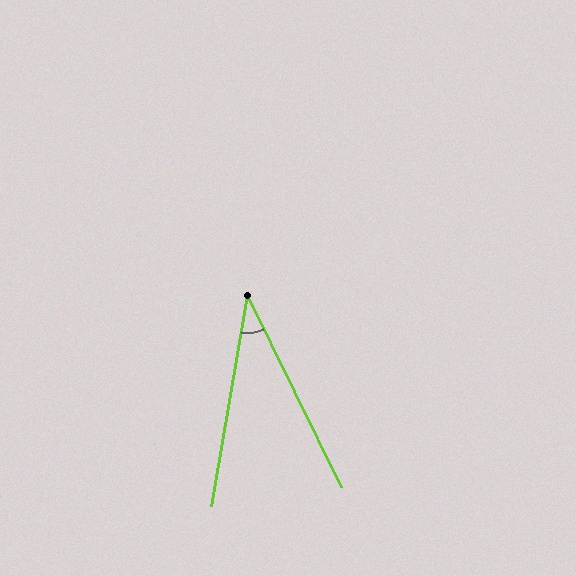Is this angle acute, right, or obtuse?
It is acute.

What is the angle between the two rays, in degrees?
Approximately 36 degrees.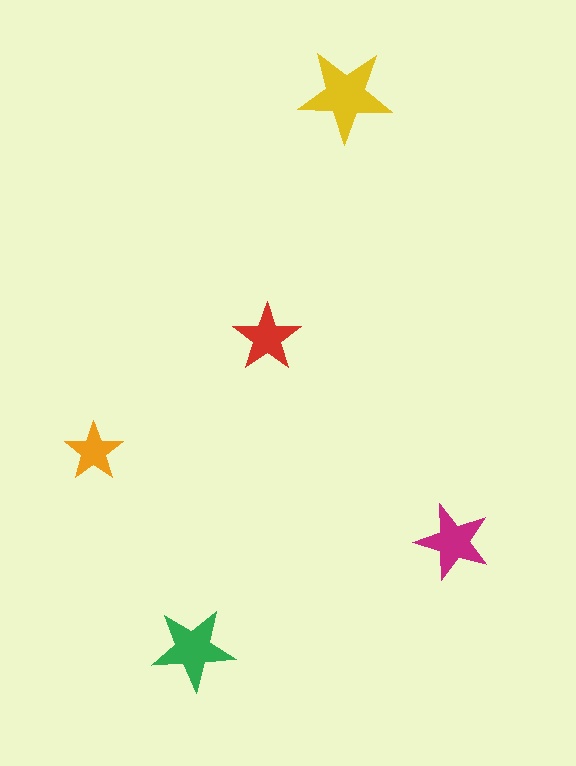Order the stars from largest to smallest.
the yellow one, the green one, the magenta one, the red one, the orange one.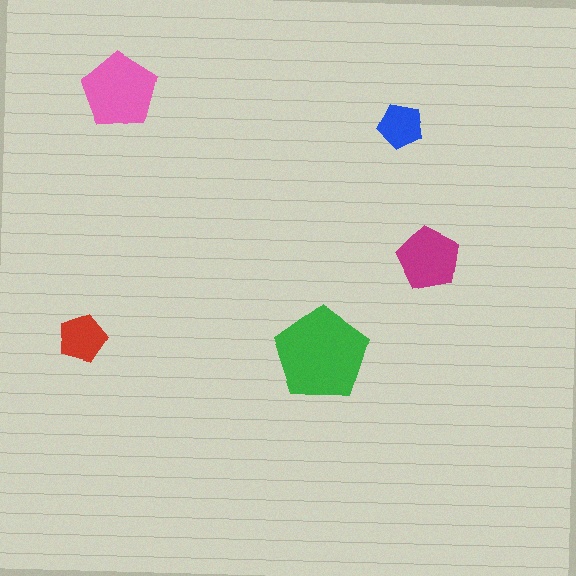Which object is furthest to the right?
The magenta pentagon is rightmost.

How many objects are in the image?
There are 5 objects in the image.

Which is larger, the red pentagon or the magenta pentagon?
The magenta one.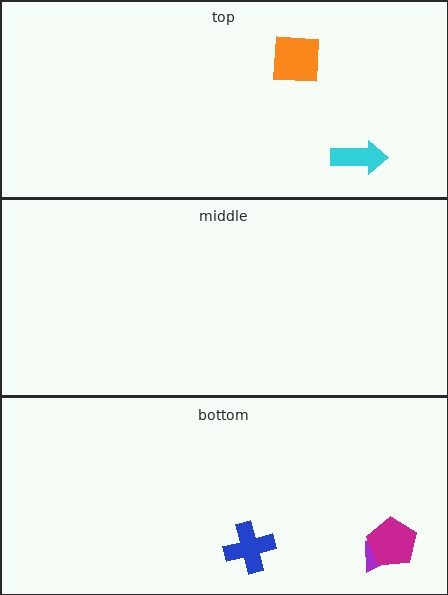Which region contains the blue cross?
The bottom region.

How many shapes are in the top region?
2.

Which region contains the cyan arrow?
The top region.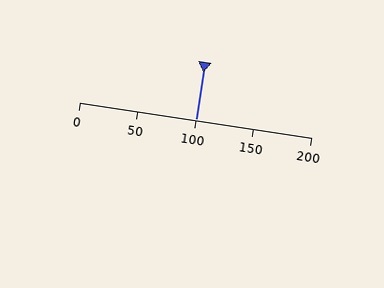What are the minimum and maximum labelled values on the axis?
The axis runs from 0 to 200.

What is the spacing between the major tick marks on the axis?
The major ticks are spaced 50 apart.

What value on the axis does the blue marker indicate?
The marker indicates approximately 100.